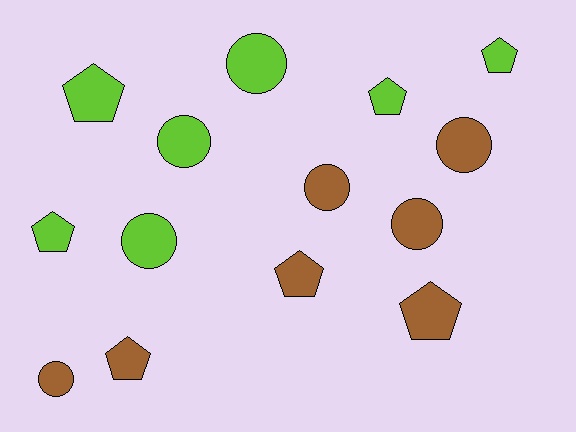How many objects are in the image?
There are 14 objects.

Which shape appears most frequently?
Circle, with 7 objects.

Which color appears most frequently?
Lime, with 7 objects.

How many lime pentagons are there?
There are 4 lime pentagons.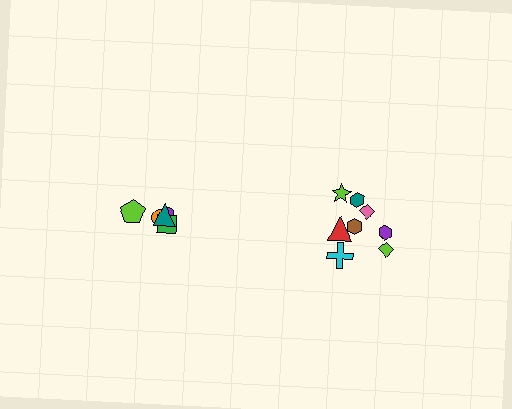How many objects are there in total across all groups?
There are 13 objects.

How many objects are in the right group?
There are 8 objects.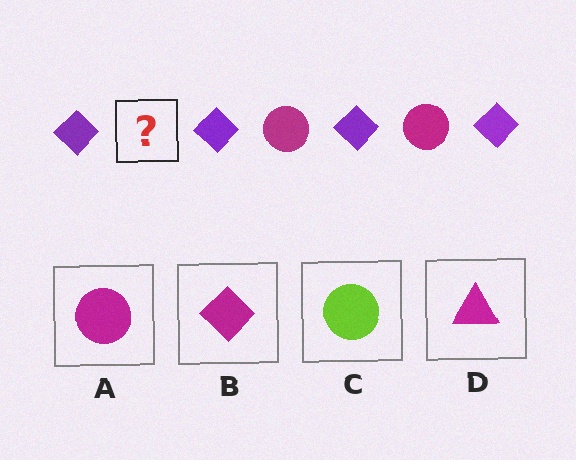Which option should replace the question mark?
Option A.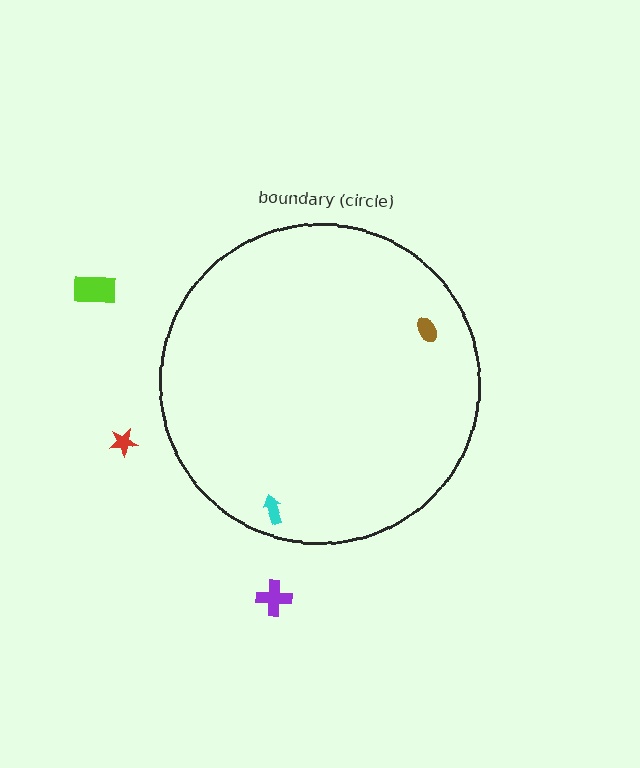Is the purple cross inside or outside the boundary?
Outside.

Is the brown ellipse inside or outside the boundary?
Inside.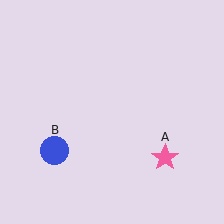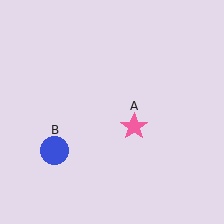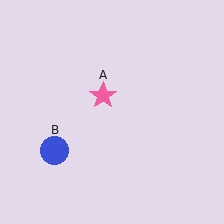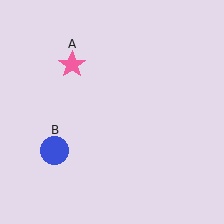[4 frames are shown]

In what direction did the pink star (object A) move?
The pink star (object A) moved up and to the left.